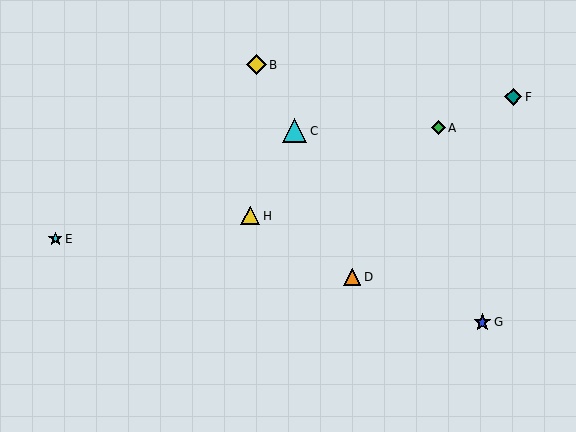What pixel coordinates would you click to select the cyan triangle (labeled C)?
Click at (294, 131) to select the cyan triangle C.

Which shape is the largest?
The cyan triangle (labeled C) is the largest.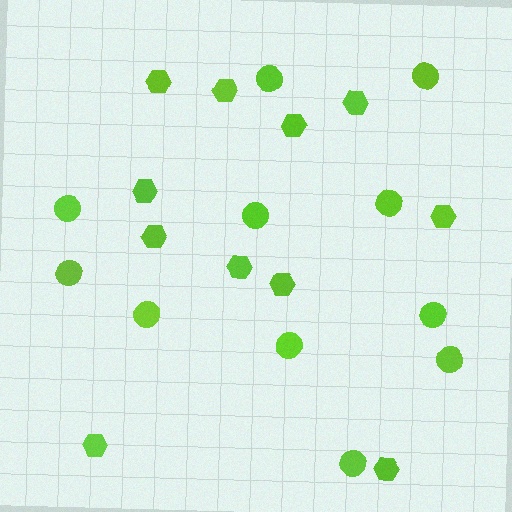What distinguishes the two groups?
There are 2 groups: one group of hexagons (11) and one group of circles (11).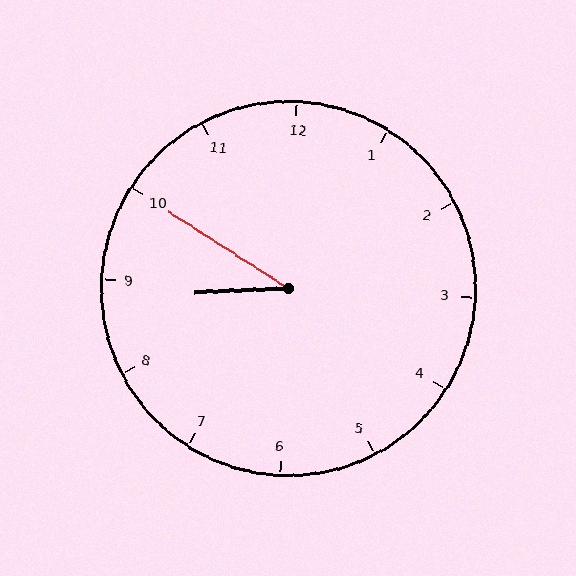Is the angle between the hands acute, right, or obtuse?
It is acute.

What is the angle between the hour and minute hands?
Approximately 35 degrees.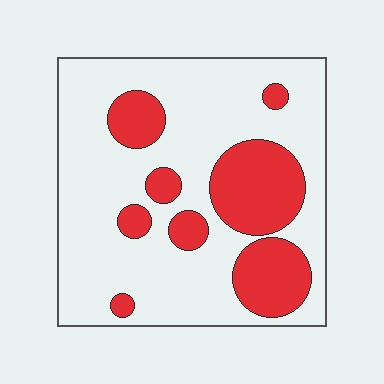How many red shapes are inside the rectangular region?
8.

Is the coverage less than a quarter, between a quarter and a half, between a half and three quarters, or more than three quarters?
Between a quarter and a half.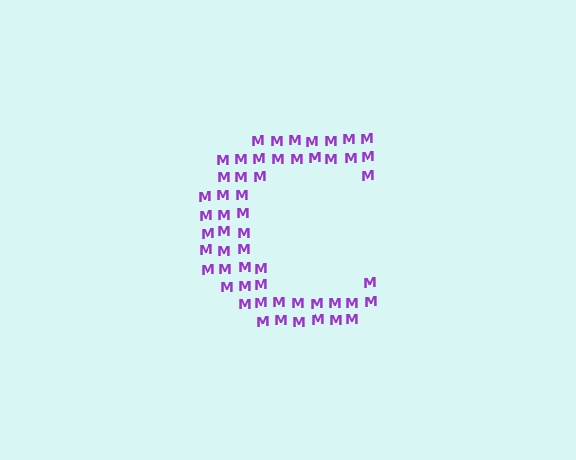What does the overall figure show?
The overall figure shows the letter C.